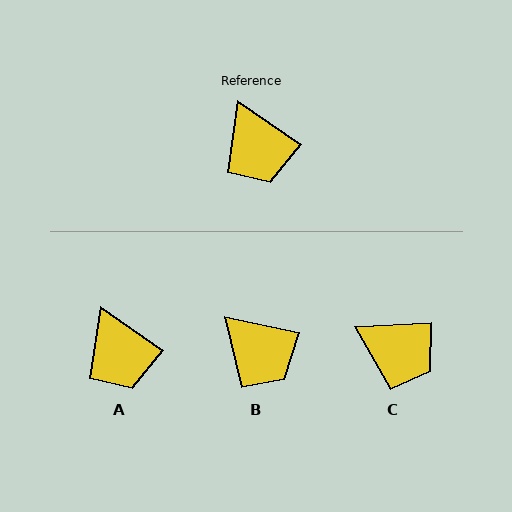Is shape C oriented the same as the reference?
No, it is off by about 38 degrees.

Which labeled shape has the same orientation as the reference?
A.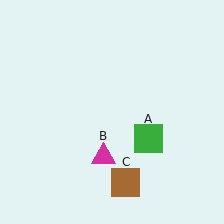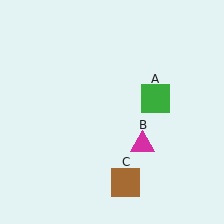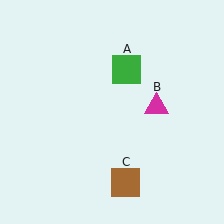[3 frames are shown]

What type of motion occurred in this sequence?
The green square (object A), magenta triangle (object B) rotated counterclockwise around the center of the scene.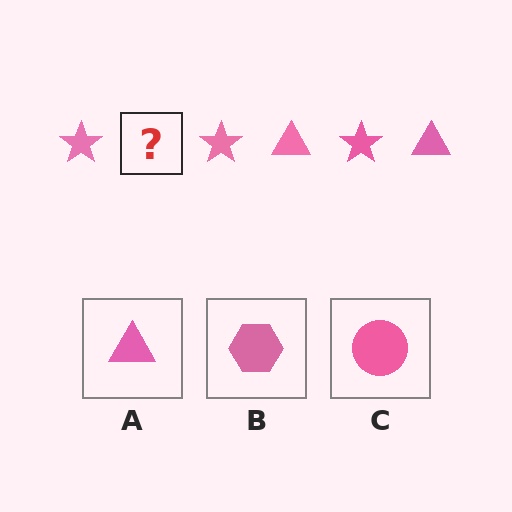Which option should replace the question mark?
Option A.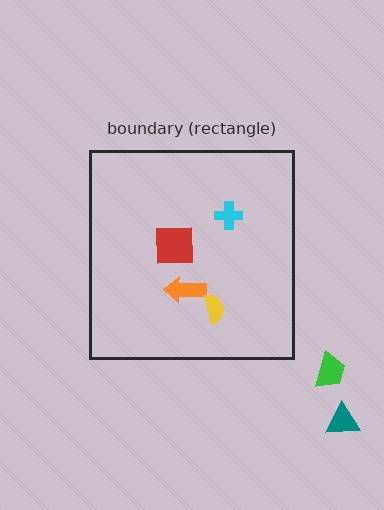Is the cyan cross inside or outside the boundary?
Inside.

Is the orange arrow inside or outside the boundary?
Inside.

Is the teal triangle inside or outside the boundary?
Outside.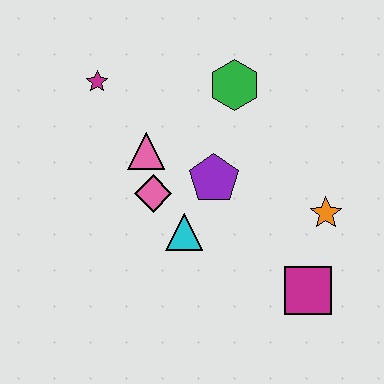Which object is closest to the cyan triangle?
The pink diamond is closest to the cyan triangle.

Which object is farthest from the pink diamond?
The magenta square is farthest from the pink diamond.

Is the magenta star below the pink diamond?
No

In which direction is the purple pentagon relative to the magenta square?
The purple pentagon is above the magenta square.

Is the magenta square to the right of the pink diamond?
Yes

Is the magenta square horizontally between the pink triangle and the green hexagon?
No